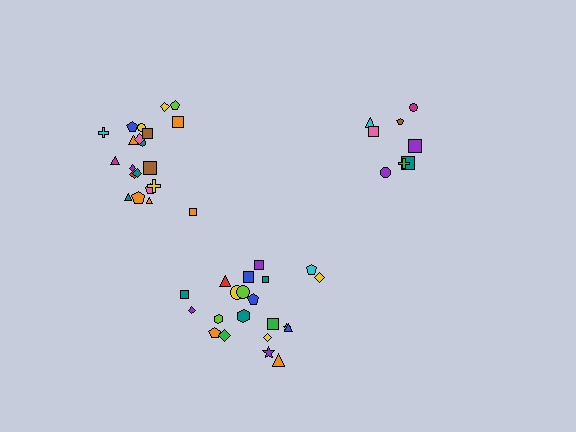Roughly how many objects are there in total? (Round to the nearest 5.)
Roughly 50 objects in total.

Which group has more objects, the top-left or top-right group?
The top-left group.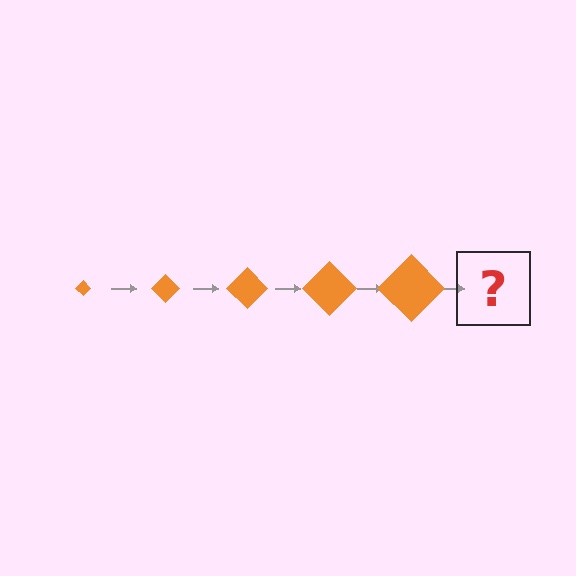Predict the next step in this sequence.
The next step is an orange diamond, larger than the previous one.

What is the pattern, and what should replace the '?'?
The pattern is that the diamond gets progressively larger each step. The '?' should be an orange diamond, larger than the previous one.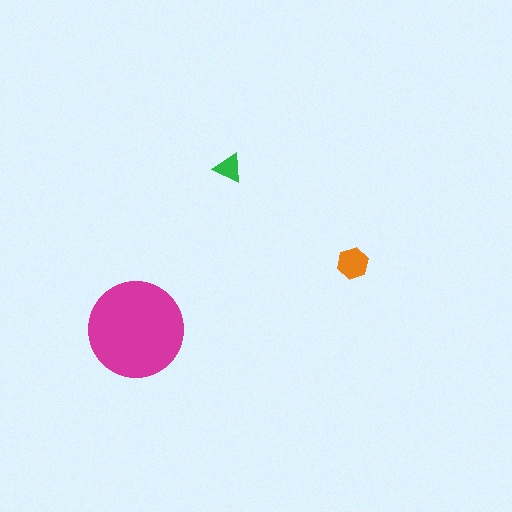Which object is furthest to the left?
The magenta circle is leftmost.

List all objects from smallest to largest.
The green triangle, the orange hexagon, the magenta circle.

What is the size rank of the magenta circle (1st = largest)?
1st.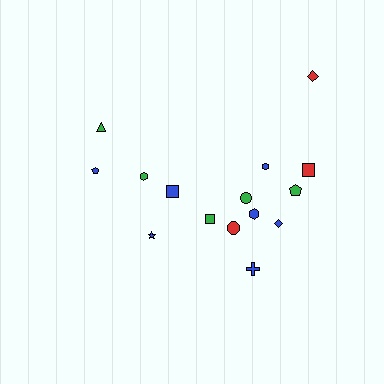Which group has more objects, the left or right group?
The right group.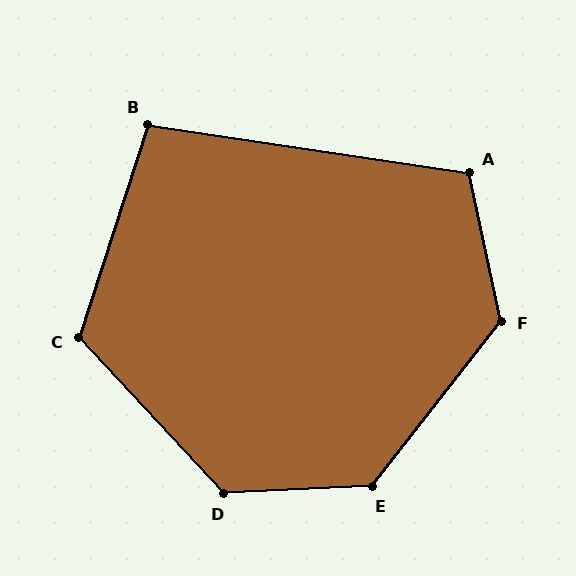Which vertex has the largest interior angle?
E, at approximately 131 degrees.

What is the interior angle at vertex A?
Approximately 110 degrees (obtuse).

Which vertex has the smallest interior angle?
B, at approximately 100 degrees.